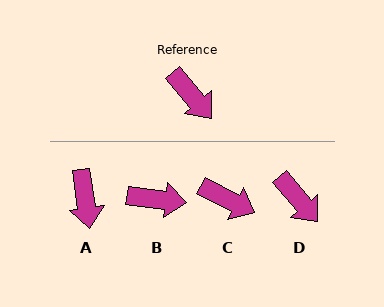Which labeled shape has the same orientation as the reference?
D.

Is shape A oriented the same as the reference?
No, it is off by about 32 degrees.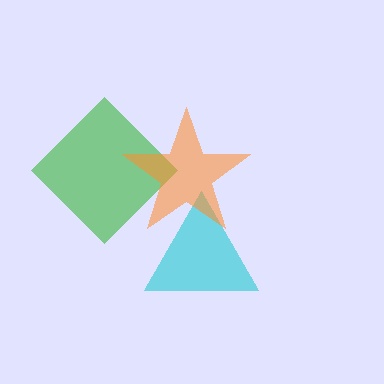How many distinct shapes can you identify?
There are 3 distinct shapes: a green diamond, a cyan triangle, an orange star.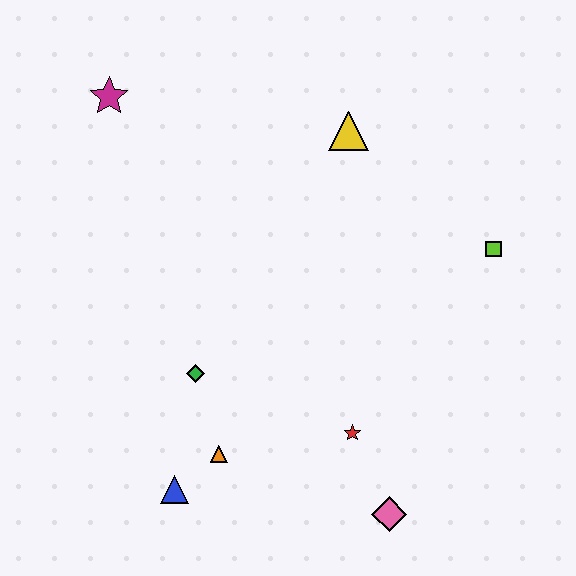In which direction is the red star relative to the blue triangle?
The red star is to the right of the blue triangle.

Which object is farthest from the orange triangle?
The magenta star is farthest from the orange triangle.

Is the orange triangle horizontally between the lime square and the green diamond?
Yes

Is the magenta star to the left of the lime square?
Yes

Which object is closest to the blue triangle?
The orange triangle is closest to the blue triangle.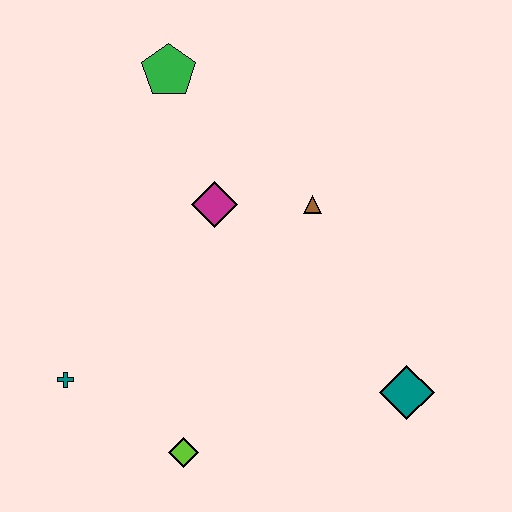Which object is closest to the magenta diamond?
The brown triangle is closest to the magenta diamond.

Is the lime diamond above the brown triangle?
No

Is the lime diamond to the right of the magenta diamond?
No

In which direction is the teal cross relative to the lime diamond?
The teal cross is to the left of the lime diamond.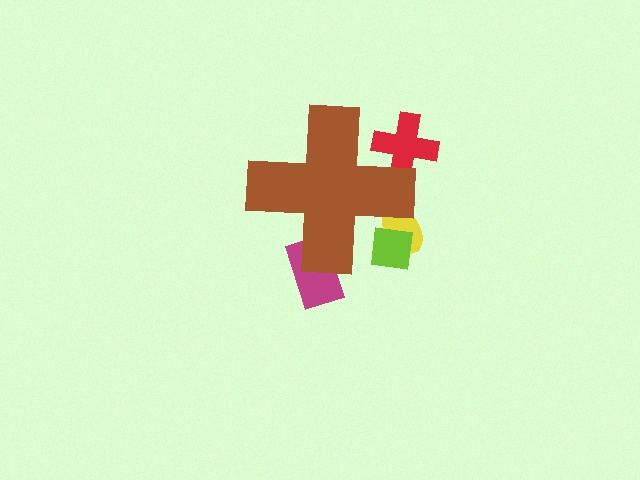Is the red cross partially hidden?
Yes, the red cross is partially hidden behind the brown cross.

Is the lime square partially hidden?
Yes, the lime square is partially hidden behind the brown cross.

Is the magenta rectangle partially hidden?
Yes, the magenta rectangle is partially hidden behind the brown cross.